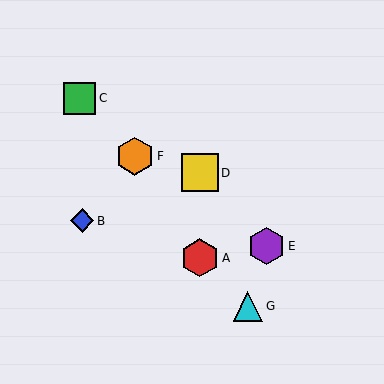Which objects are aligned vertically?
Objects A, D are aligned vertically.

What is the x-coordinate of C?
Object C is at x≈80.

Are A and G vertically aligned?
No, A is at x≈200 and G is at x≈248.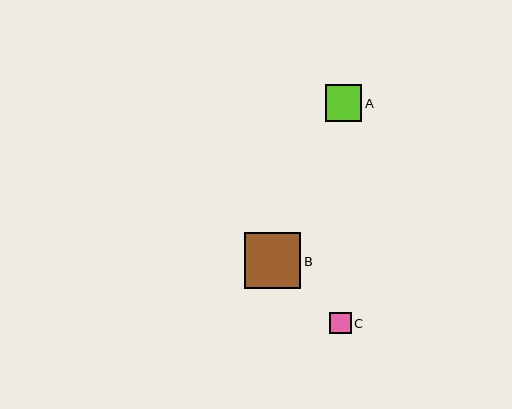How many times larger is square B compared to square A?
Square B is approximately 1.5 times the size of square A.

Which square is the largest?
Square B is the largest with a size of approximately 57 pixels.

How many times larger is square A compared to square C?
Square A is approximately 1.7 times the size of square C.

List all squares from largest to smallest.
From largest to smallest: B, A, C.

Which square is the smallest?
Square C is the smallest with a size of approximately 22 pixels.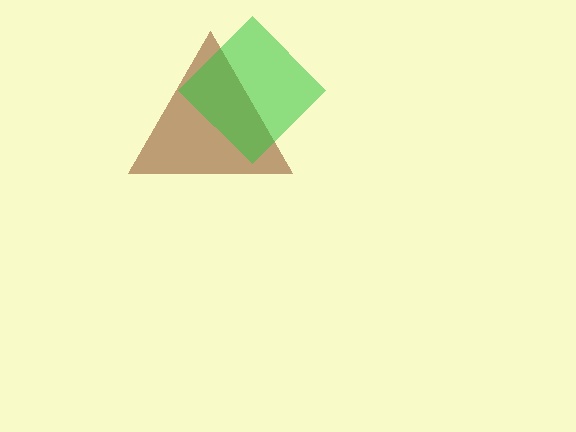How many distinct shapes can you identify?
There are 2 distinct shapes: a brown triangle, a green diamond.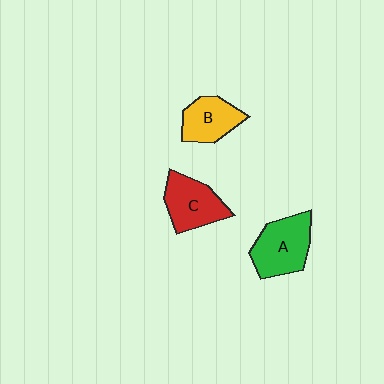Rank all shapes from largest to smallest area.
From largest to smallest: A (green), C (red), B (yellow).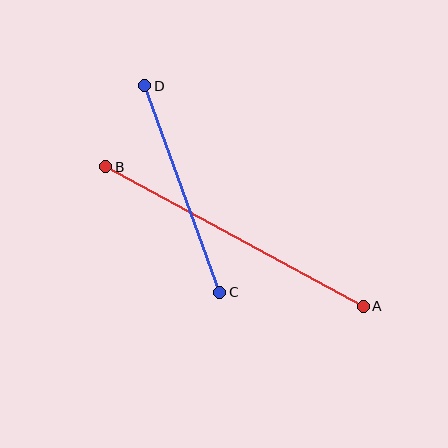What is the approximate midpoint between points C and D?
The midpoint is at approximately (182, 189) pixels.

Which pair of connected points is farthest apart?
Points A and B are farthest apart.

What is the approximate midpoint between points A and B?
The midpoint is at approximately (235, 237) pixels.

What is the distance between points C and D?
The distance is approximately 220 pixels.